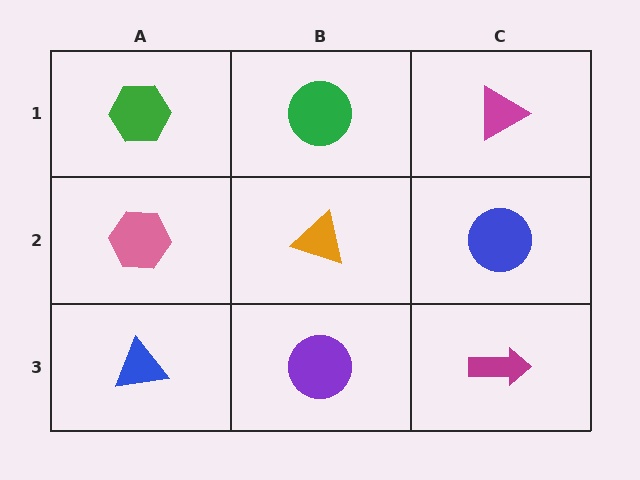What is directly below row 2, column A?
A blue triangle.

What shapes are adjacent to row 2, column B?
A green circle (row 1, column B), a purple circle (row 3, column B), a pink hexagon (row 2, column A), a blue circle (row 2, column C).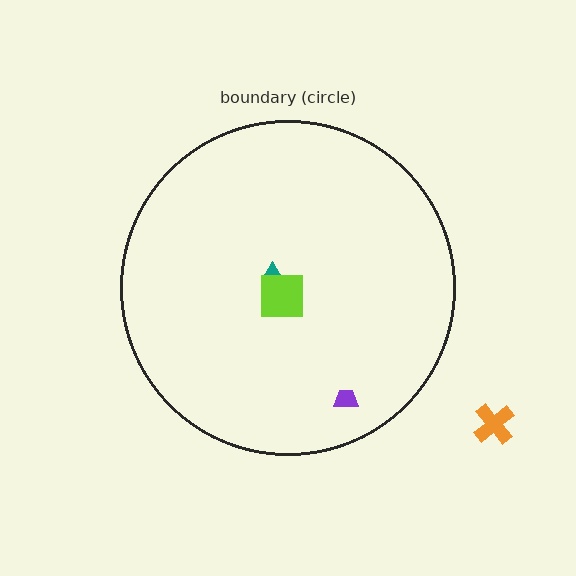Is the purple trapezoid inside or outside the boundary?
Inside.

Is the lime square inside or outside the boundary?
Inside.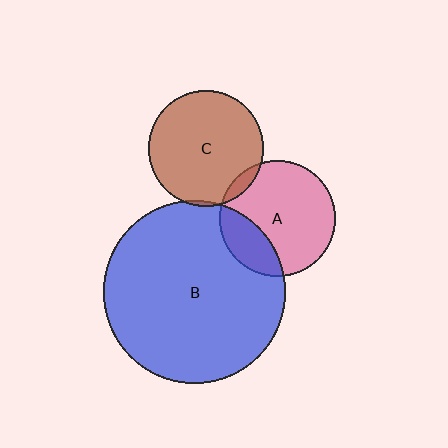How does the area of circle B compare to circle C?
Approximately 2.5 times.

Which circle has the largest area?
Circle B (blue).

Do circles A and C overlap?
Yes.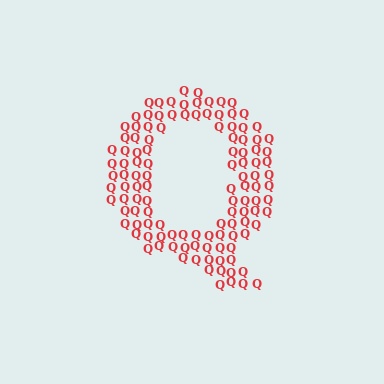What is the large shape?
The large shape is the letter Q.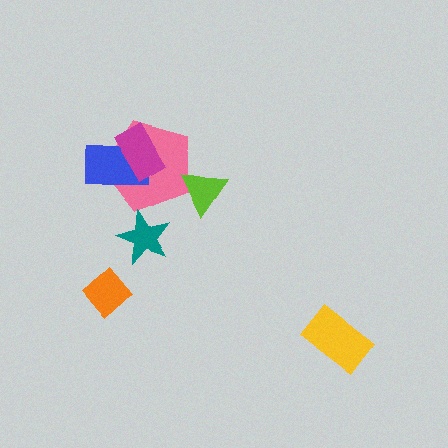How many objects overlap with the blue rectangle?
2 objects overlap with the blue rectangle.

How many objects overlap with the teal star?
0 objects overlap with the teal star.